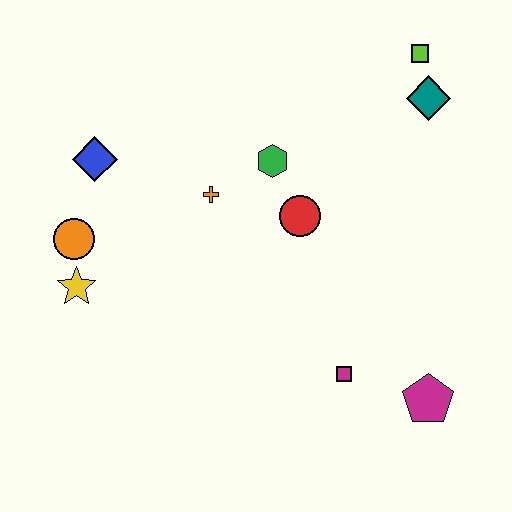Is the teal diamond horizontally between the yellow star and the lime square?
No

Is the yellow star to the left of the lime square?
Yes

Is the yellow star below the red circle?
Yes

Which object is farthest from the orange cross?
The magenta pentagon is farthest from the orange cross.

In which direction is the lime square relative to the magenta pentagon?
The lime square is above the magenta pentagon.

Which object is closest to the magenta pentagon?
The magenta square is closest to the magenta pentagon.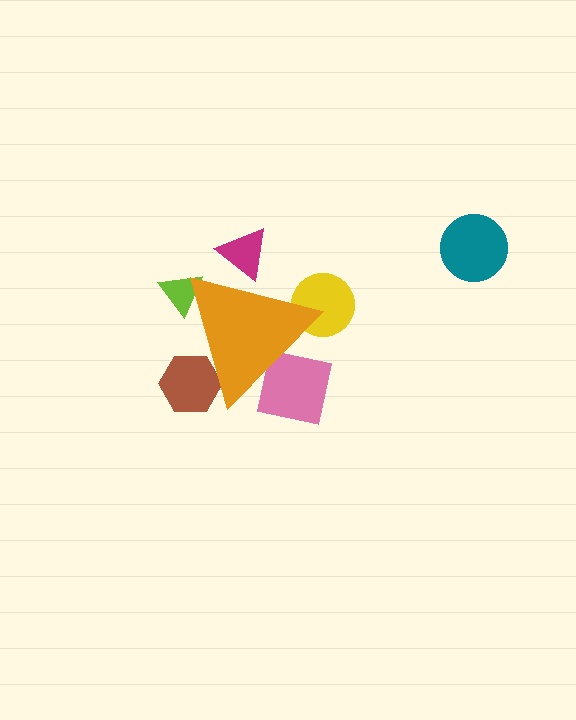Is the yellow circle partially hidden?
Yes, the yellow circle is partially hidden behind the orange triangle.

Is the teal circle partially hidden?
No, the teal circle is fully visible.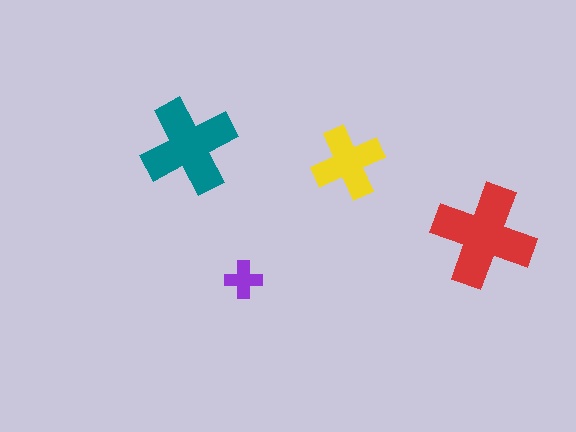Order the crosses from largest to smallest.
the red one, the teal one, the yellow one, the purple one.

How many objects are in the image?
There are 4 objects in the image.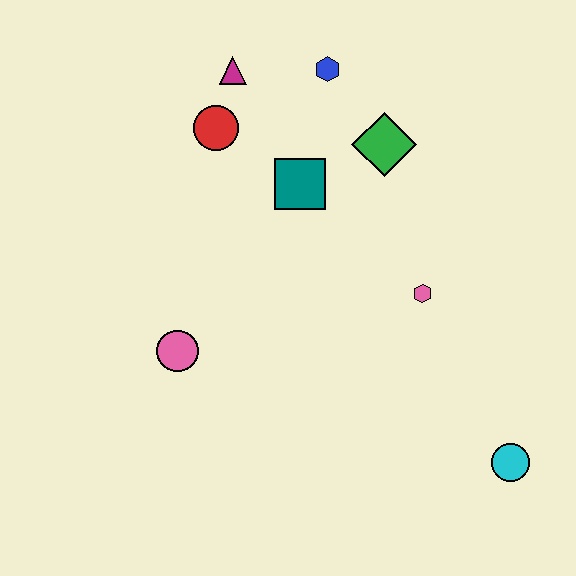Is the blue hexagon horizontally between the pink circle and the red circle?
No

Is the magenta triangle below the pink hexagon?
No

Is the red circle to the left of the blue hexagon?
Yes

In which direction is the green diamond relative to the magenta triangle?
The green diamond is to the right of the magenta triangle.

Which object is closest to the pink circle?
The teal square is closest to the pink circle.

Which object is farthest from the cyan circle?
The magenta triangle is farthest from the cyan circle.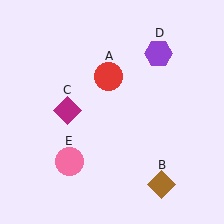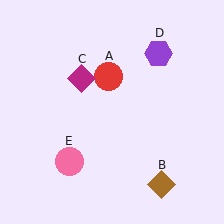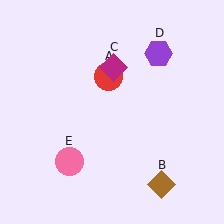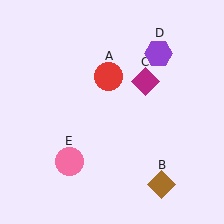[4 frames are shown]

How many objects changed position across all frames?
1 object changed position: magenta diamond (object C).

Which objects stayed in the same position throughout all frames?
Red circle (object A) and brown diamond (object B) and purple hexagon (object D) and pink circle (object E) remained stationary.